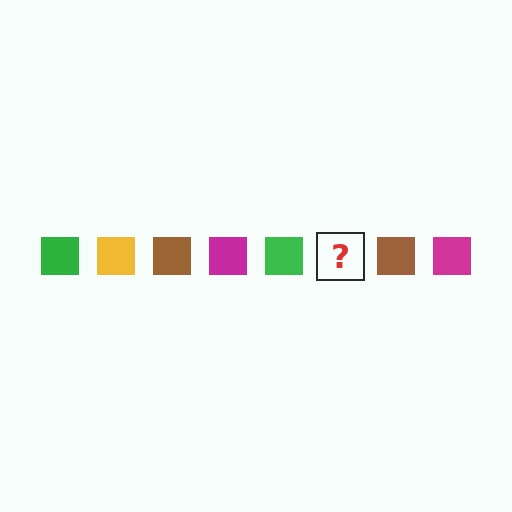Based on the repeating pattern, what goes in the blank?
The blank should be a yellow square.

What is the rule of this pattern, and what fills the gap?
The rule is that the pattern cycles through green, yellow, brown, magenta squares. The gap should be filled with a yellow square.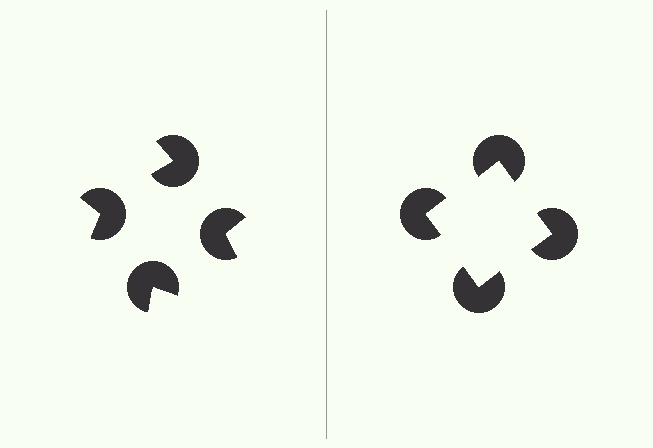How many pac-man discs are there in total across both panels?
8 — 4 on each side.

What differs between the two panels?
The pac-man discs are positioned identically on both sides; only the wedge orientations differ. On the right they align to a square; on the left they are misaligned.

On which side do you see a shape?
An illusory square appears on the right side. On the left side the wedge cuts are rotated, so no coherent shape forms.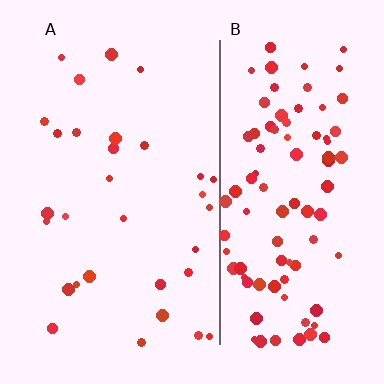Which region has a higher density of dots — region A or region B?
B (the right).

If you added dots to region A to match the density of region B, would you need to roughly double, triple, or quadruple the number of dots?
Approximately triple.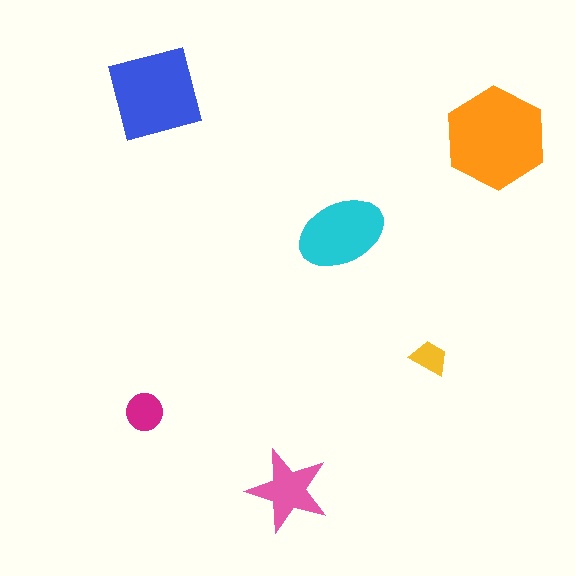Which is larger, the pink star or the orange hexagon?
The orange hexagon.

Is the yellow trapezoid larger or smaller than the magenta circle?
Smaller.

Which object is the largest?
The orange hexagon.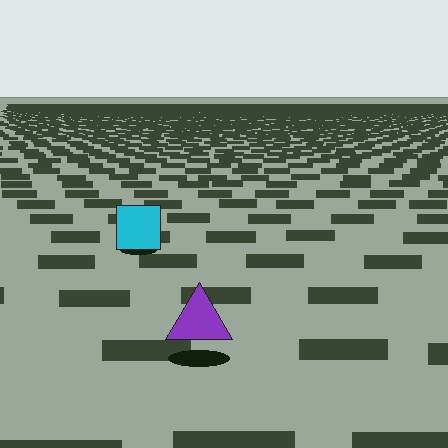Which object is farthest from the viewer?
The cyan square is farthest from the viewer. It appears smaller and the ground texture around it is denser.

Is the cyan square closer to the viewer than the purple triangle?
No. The purple triangle is closer — you can tell from the texture gradient: the ground texture is coarser near it.